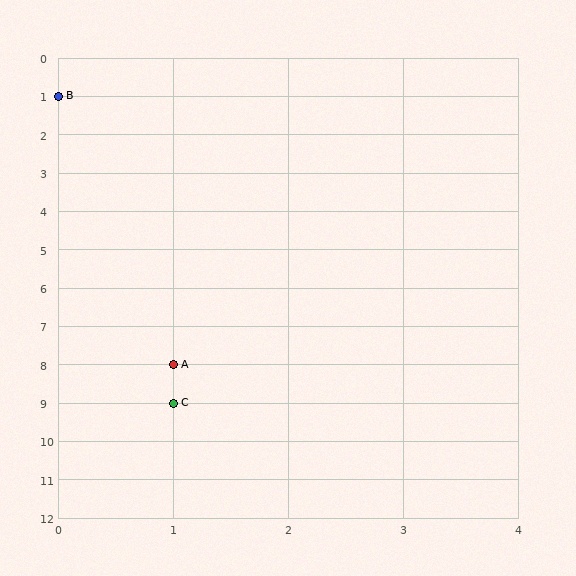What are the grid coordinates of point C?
Point C is at grid coordinates (1, 9).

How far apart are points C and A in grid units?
Points C and A are 1 row apart.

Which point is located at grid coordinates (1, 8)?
Point A is at (1, 8).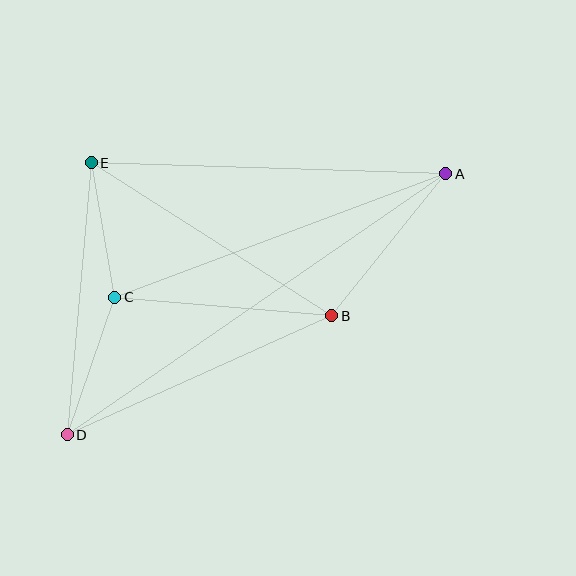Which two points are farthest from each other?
Points A and D are farthest from each other.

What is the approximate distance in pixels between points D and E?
The distance between D and E is approximately 273 pixels.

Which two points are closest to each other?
Points C and E are closest to each other.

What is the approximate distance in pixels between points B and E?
The distance between B and E is approximately 285 pixels.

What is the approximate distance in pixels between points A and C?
The distance between A and C is approximately 354 pixels.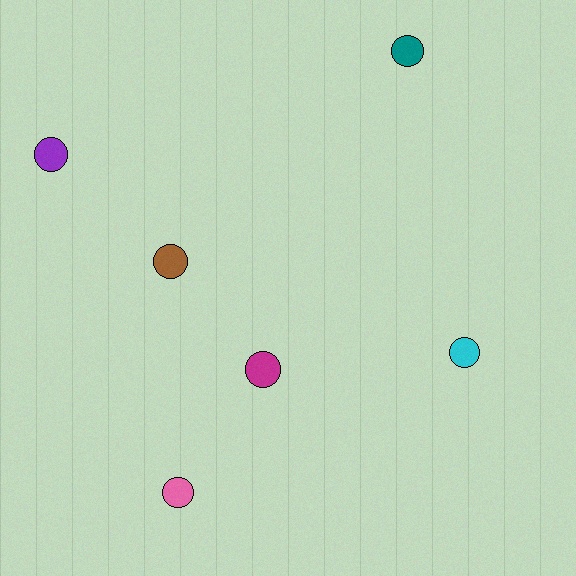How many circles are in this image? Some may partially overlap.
There are 6 circles.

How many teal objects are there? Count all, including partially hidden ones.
There is 1 teal object.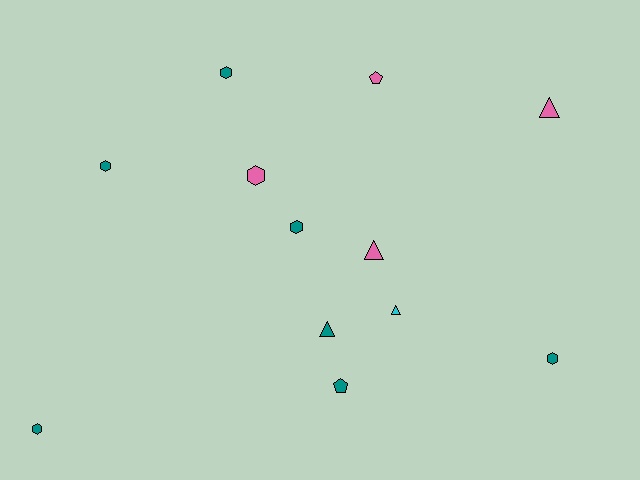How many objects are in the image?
There are 12 objects.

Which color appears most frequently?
Teal, with 7 objects.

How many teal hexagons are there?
There are 5 teal hexagons.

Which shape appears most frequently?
Hexagon, with 6 objects.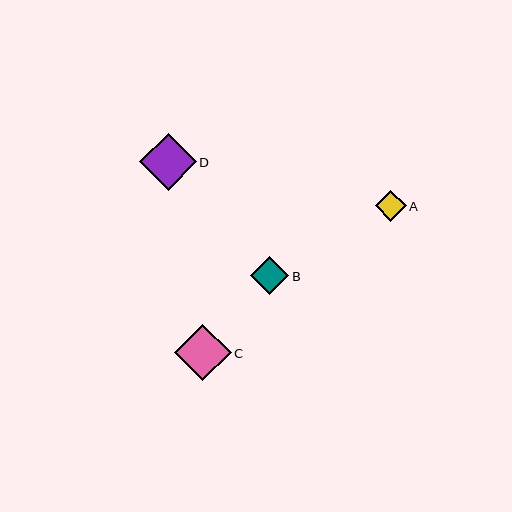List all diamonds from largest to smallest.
From largest to smallest: D, C, B, A.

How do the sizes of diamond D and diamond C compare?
Diamond D and diamond C are approximately the same size.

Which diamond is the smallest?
Diamond A is the smallest with a size of approximately 31 pixels.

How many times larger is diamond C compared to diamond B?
Diamond C is approximately 1.5 times the size of diamond B.